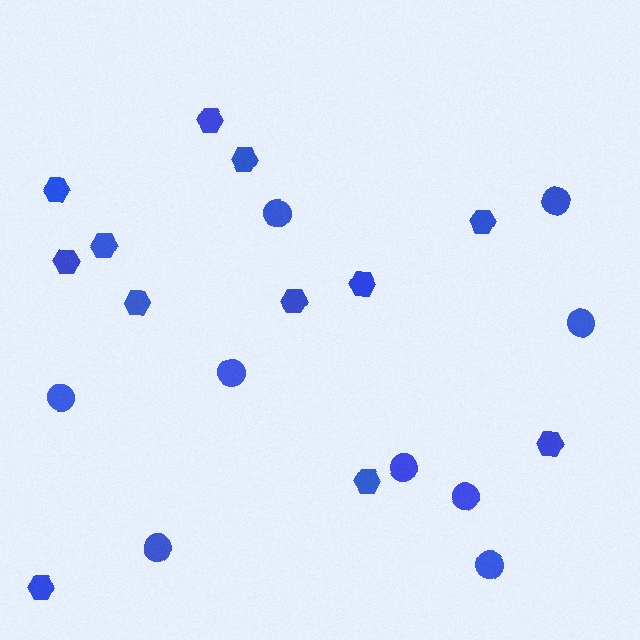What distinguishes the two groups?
There are 2 groups: one group of circles (9) and one group of hexagons (12).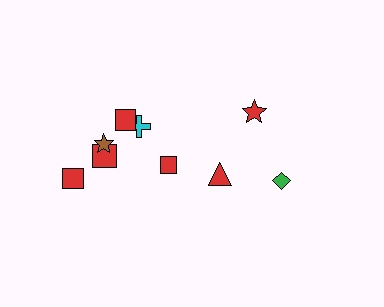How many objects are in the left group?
There are 6 objects.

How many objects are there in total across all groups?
There are 9 objects.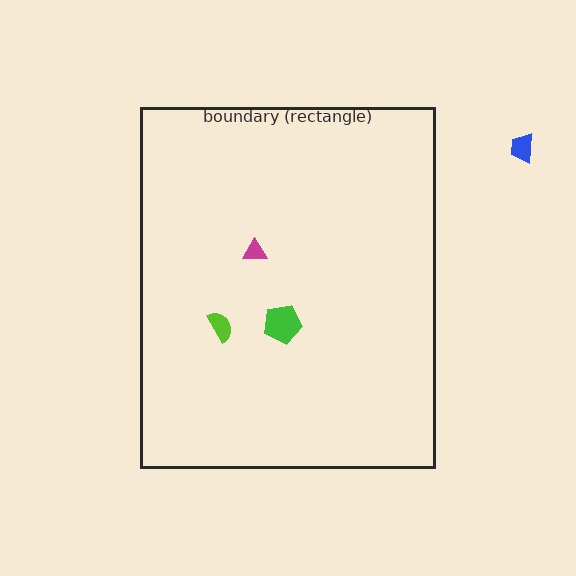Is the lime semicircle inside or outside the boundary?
Inside.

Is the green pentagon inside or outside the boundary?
Inside.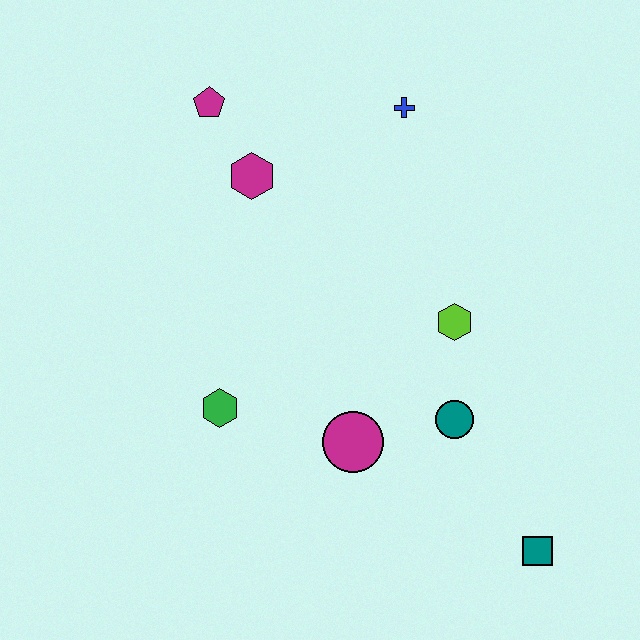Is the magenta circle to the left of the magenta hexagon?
No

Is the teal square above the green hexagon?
No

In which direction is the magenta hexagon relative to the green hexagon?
The magenta hexagon is above the green hexagon.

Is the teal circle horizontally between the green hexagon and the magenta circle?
No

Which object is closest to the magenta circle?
The teal circle is closest to the magenta circle.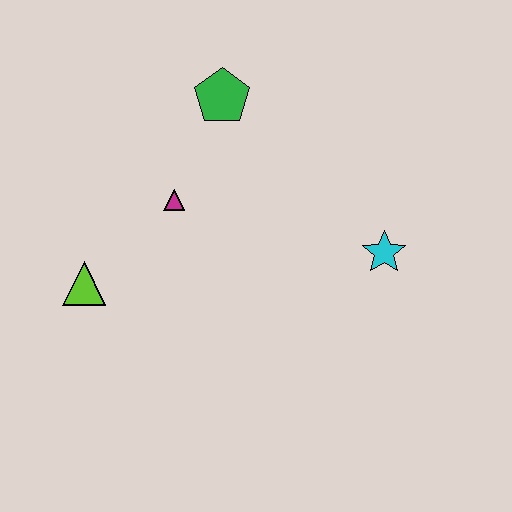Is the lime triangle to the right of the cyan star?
No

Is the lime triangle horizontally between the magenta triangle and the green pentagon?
No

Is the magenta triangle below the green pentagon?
Yes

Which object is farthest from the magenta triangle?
The cyan star is farthest from the magenta triangle.